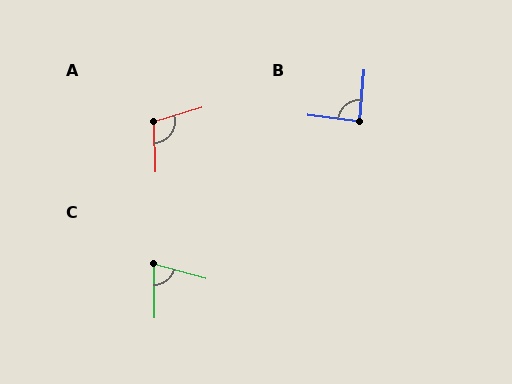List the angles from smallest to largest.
C (75°), B (88°), A (106°).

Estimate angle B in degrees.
Approximately 88 degrees.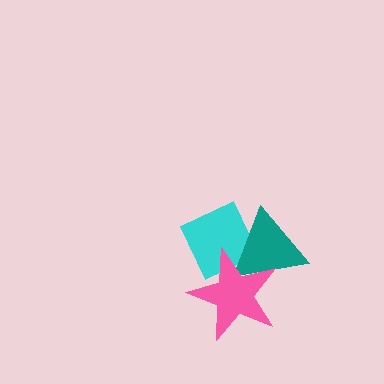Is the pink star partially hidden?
No, no other shape covers it.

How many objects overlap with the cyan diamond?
2 objects overlap with the cyan diamond.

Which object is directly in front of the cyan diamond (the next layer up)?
The teal triangle is directly in front of the cyan diamond.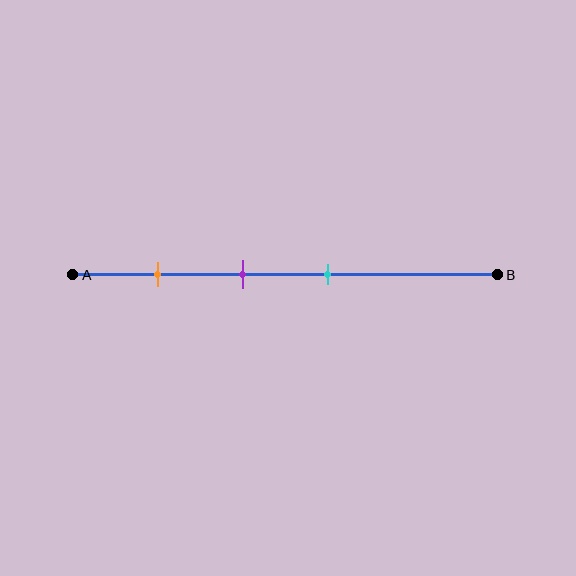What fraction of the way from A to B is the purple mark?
The purple mark is approximately 40% (0.4) of the way from A to B.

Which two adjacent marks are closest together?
The purple and cyan marks are the closest adjacent pair.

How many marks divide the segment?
There are 3 marks dividing the segment.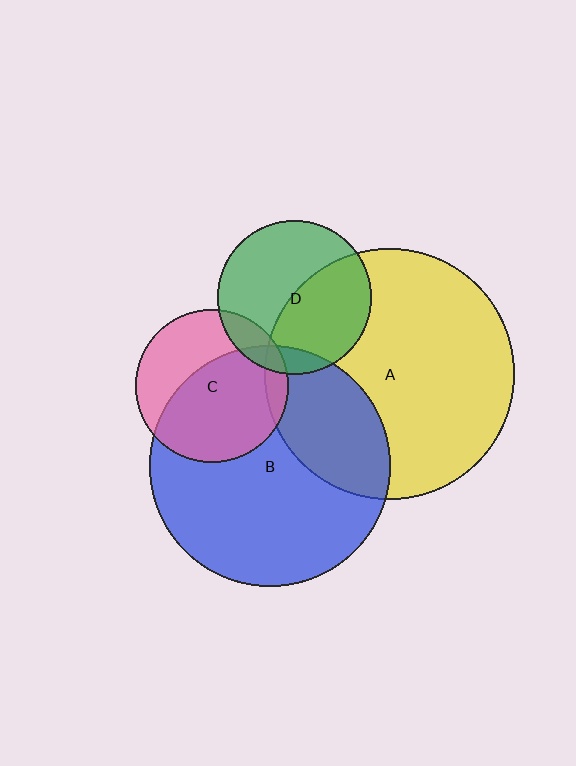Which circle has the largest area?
Circle A (yellow).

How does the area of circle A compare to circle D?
Approximately 2.7 times.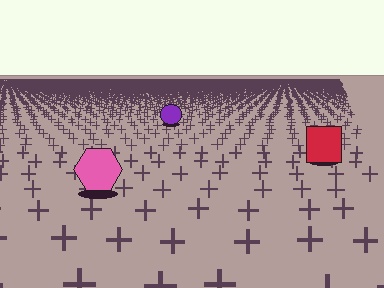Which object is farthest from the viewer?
The purple circle is farthest from the viewer. It appears smaller and the ground texture around it is denser.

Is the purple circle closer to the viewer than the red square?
No. The red square is closer — you can tell from the texture gradient: the ground texture is coarser near it.